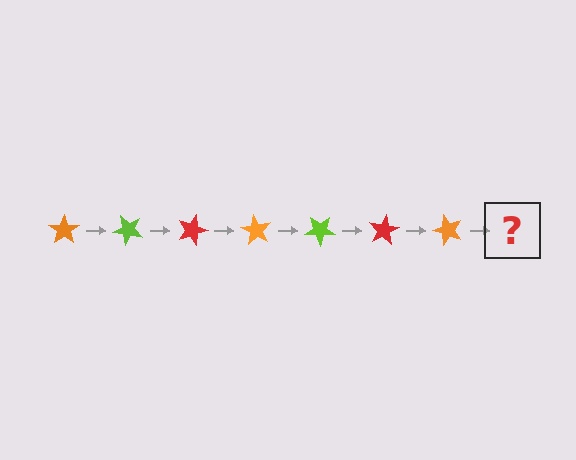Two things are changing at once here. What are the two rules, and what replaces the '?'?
The two rules are that it rotates 45 degrees each step and the color cycles through orange, lime, and red. The '?' should be a lime star, rotated 315 degrees from the start.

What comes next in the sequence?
The next element should be a lime star, rotated 315 degrees from the start.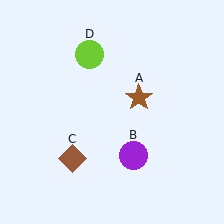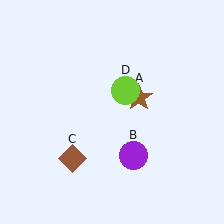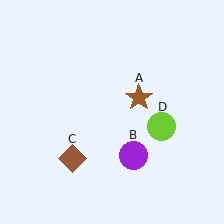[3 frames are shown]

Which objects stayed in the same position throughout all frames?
Brown star (object A) and purple circle (object B) and brown diamond (object C) remained stationary.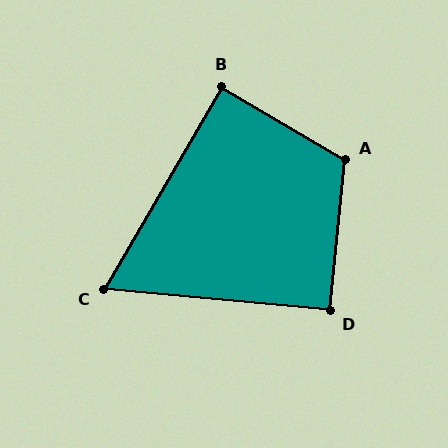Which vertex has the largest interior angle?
A, at approximately 115 degrees.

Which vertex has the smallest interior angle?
C, at approximately 65 degrees.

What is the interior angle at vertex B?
Approximately 90 degrees (approximately right).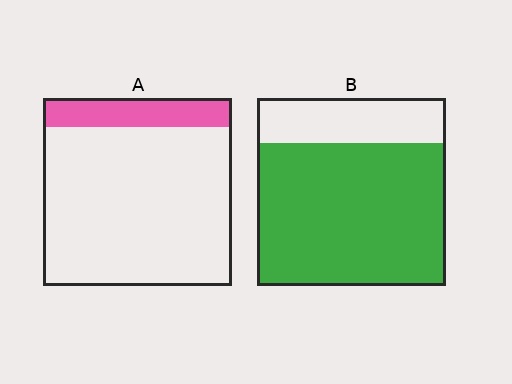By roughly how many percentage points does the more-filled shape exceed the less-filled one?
By roughly 60 percentage points (B over A).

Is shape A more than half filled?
No.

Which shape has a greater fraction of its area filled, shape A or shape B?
Shape B.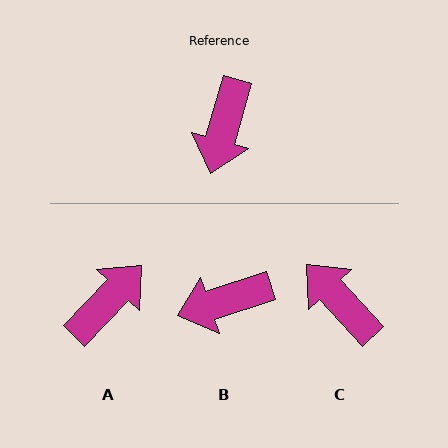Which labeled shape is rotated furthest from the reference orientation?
A, about 152 degrees away.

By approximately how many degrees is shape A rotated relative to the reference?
Approximately 152 degrees counter-clockwise.